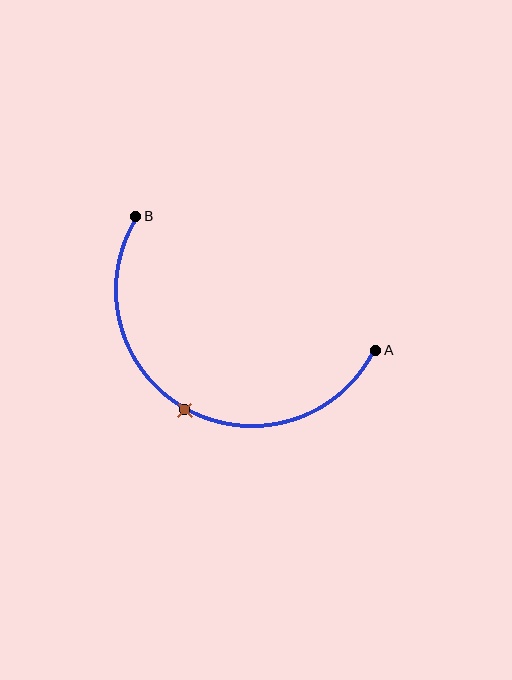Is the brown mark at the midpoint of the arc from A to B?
Yes. The brown mark lies on the arc at equal arc-length from both A and B — it is the arc midpoint.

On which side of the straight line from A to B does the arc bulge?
The arc bulges below the straight line connecting A and B.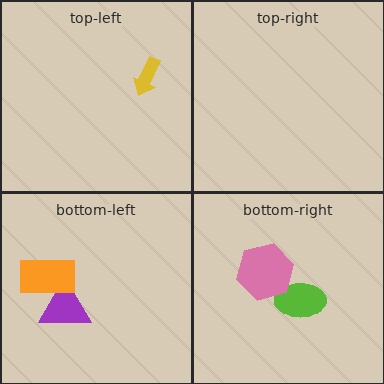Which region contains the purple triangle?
The bottom-left region.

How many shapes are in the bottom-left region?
2.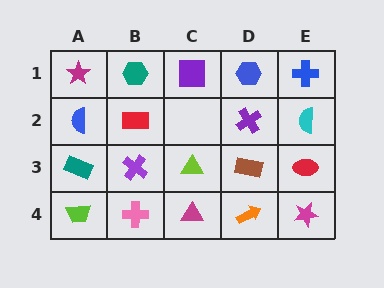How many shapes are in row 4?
5 shapes.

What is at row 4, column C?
A magenta triangle.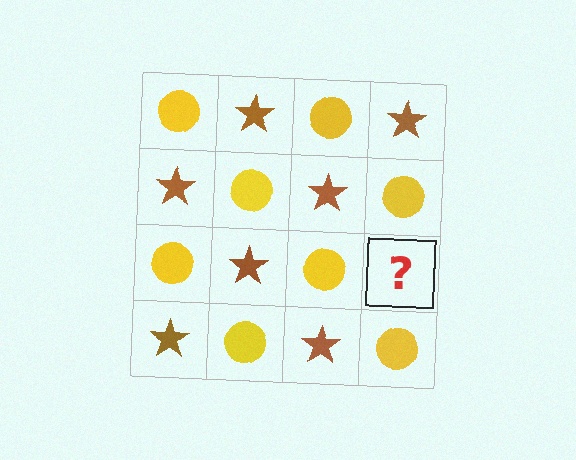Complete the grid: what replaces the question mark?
The question mark should be replaced with a brown star.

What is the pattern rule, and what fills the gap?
The rule is that it alternates yellow circle and brown star in a checkerboard pattern. The gap should be filled with a brown star.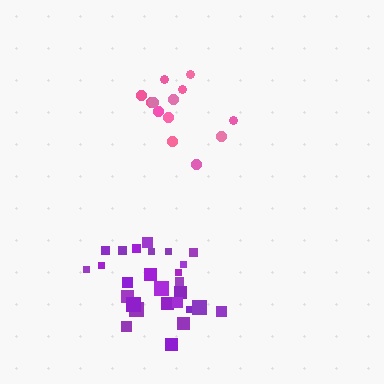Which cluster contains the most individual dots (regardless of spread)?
Purple (28).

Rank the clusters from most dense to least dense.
purple, pink.